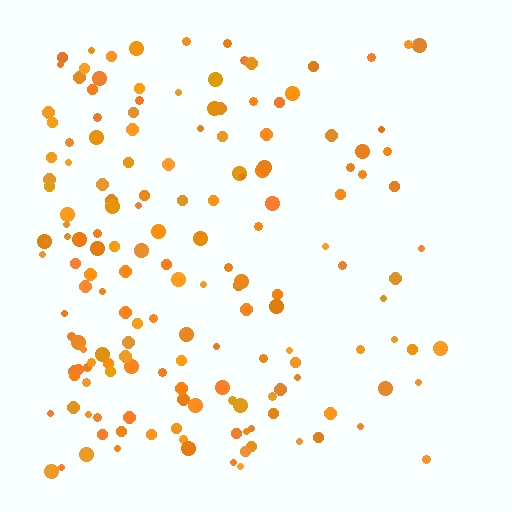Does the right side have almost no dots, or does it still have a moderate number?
Still a moderate number, just noticeably fewer than the left.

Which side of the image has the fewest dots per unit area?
The right.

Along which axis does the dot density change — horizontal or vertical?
Horizontal.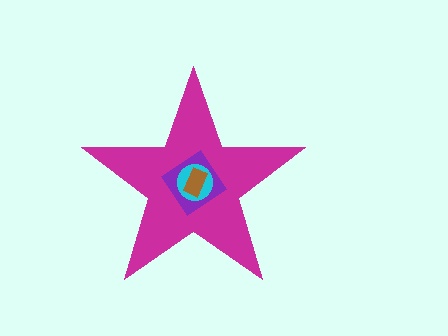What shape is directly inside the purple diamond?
The cyan circle.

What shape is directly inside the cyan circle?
The brown rectangle.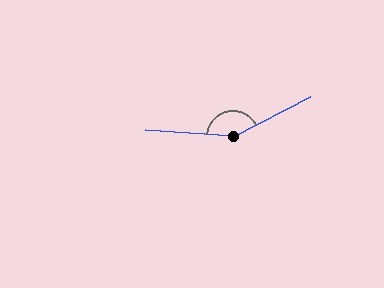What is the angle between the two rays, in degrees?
Approximately 149 degrees.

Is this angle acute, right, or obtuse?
It is obtuse.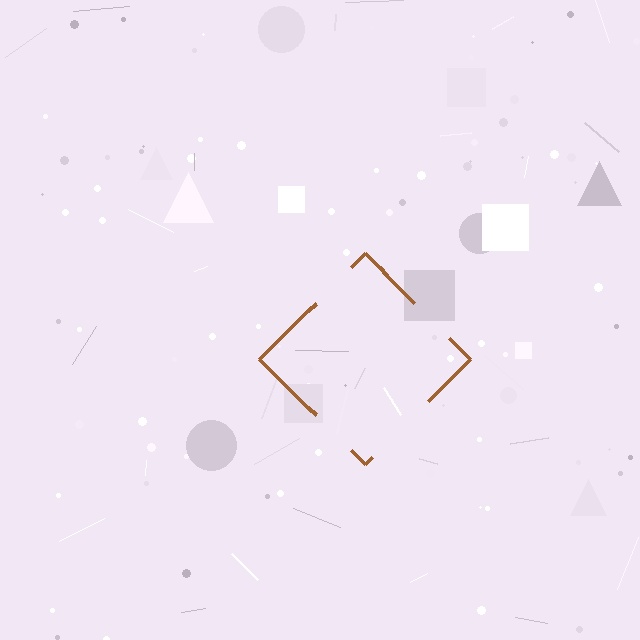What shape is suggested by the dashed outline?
The dashed outline suggests a diamond.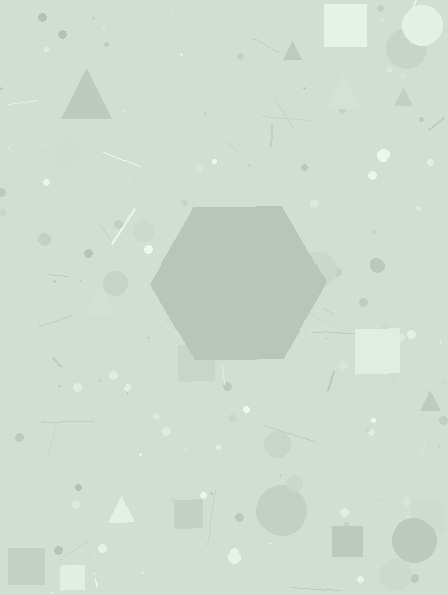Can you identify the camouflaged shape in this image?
The camouflaged shape is a hexagon.